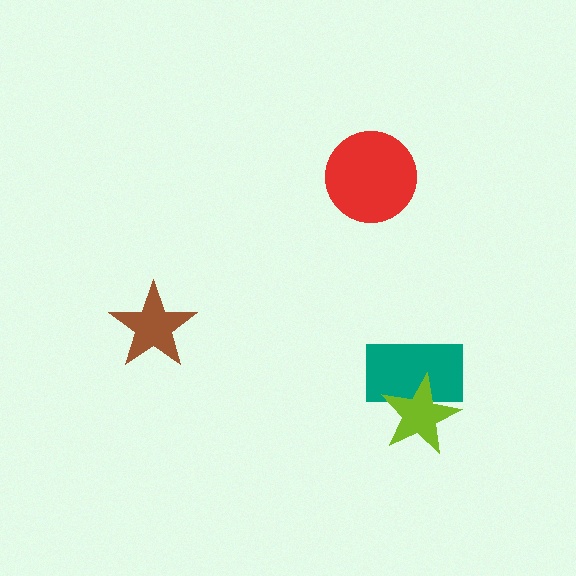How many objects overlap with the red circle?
0 objects overlap with the red circle.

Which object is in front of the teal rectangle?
The lime star is in front of the teal rectangle.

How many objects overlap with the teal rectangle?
1 object overlaps with the teal rectangle.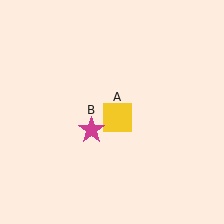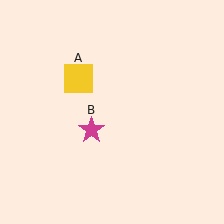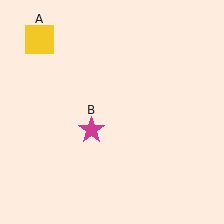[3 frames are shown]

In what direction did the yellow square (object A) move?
The yellow square (object A) moved up and to the left.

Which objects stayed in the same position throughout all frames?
Magenta star (object B) remained stationary.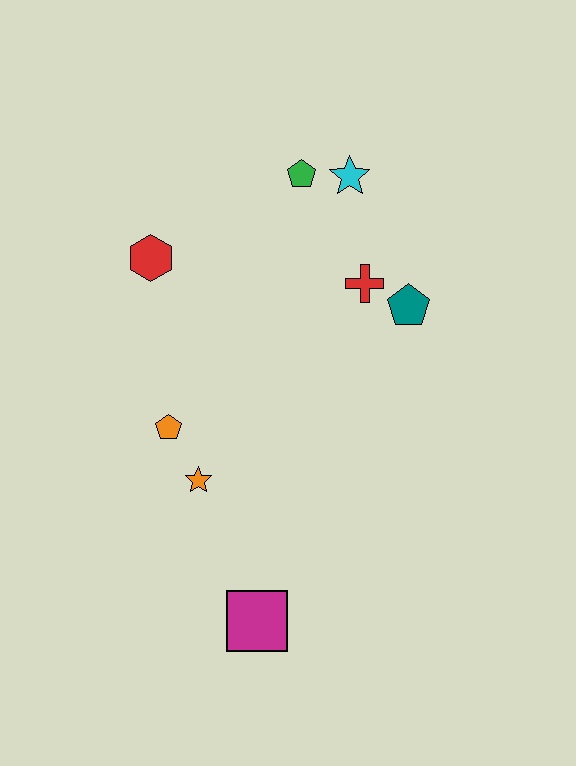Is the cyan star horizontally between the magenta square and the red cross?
Yes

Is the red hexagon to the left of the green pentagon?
Yes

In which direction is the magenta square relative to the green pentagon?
The magenta square is below the green pentagon.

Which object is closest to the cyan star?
The green pentagon is closest to the cyan star.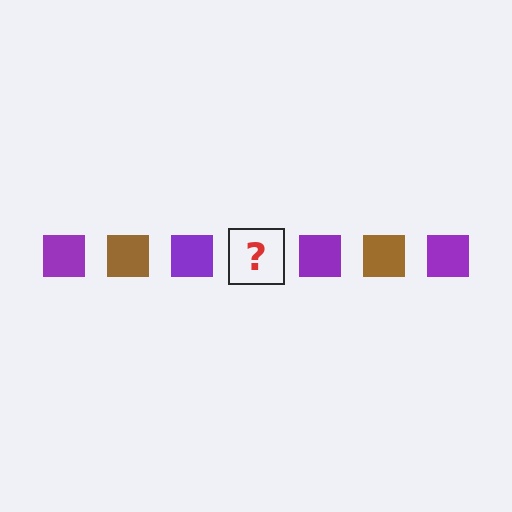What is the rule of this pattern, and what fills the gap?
The rule is that the pattern cycles through purple, brown squares. The gap should be filled with a brown square.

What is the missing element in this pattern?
The missing element is a brown square.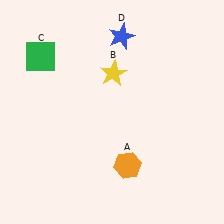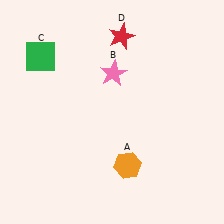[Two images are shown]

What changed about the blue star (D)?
In Image 1, D is blue. In Image 2, it changed to red.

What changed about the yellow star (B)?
In Image 1, B is yellow. In Image 2, it changed to pink.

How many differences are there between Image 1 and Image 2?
There are 2 differences between the two images.